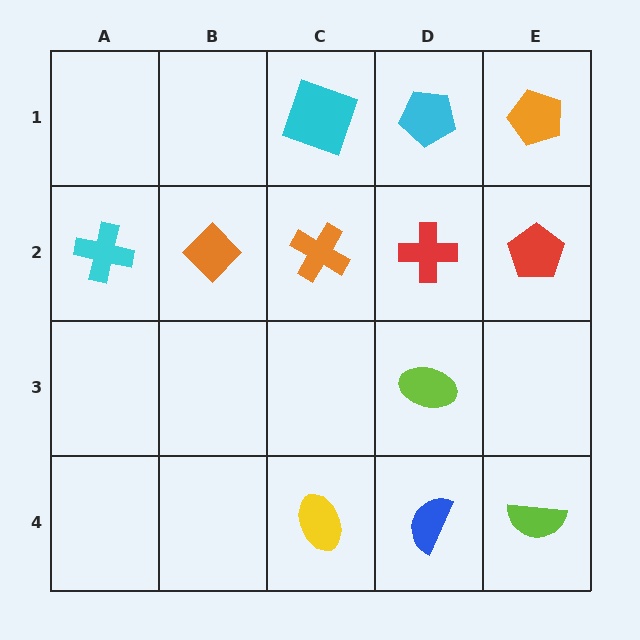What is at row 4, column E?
A lime semicircle.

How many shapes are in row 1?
3 shapes.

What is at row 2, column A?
A cyan cross.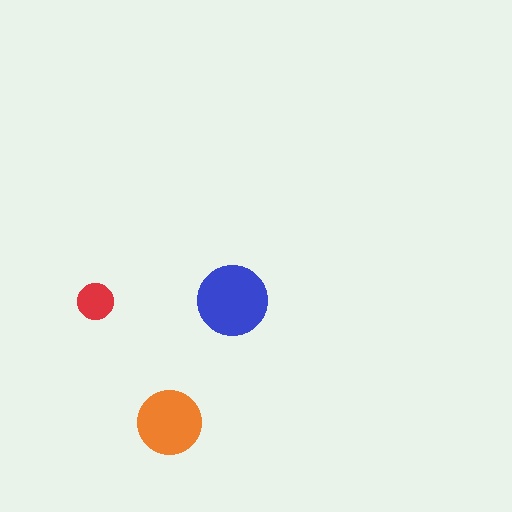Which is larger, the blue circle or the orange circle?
The blue one.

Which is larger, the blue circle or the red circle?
The blue one.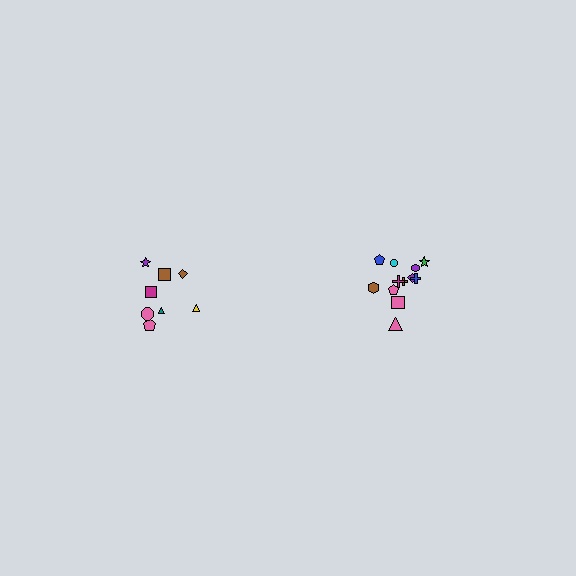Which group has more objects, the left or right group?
The right group.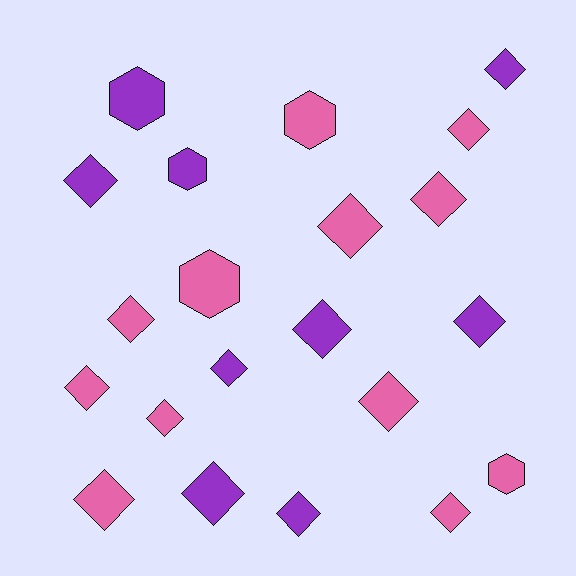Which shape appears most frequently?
Diamond, with 16 objects.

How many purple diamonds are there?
There are 7 purple diamonds.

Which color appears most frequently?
Pink, with 12 objects.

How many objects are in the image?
There are 21 objects.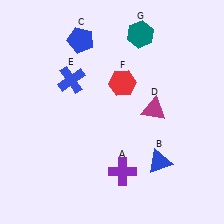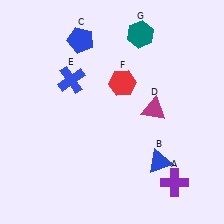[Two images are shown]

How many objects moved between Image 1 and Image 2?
1 object moved between the two images.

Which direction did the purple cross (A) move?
The purple cross (A) moved right.